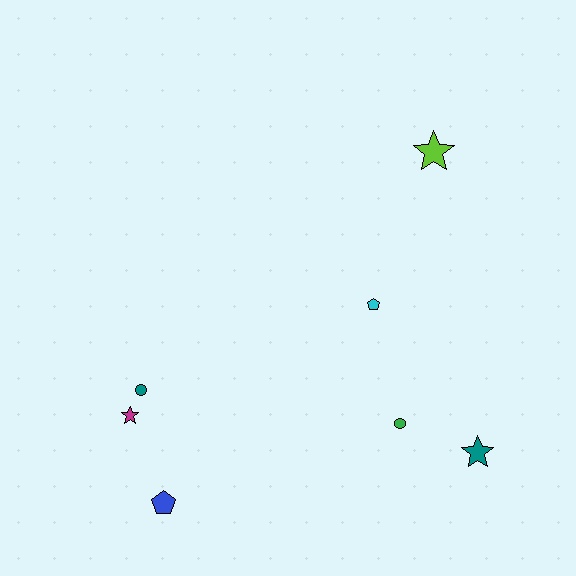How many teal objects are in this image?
There are 2 teal objects.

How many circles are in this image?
There are 2 circles.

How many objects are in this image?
There are 7 objects.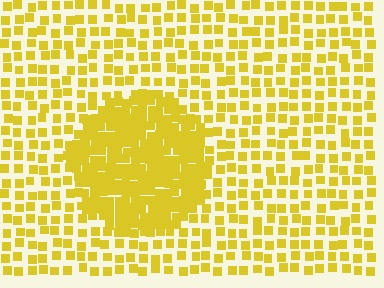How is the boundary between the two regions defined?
The boundary is defined by a change in element density (approximately 2.4x ratio). All elements are the same color, size, and shape.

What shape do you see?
I see a circle.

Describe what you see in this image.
The image contains small yellow elements arranged at two different densities. A circle-shaped region is visible where the elements are more densely packed than the surrounding area.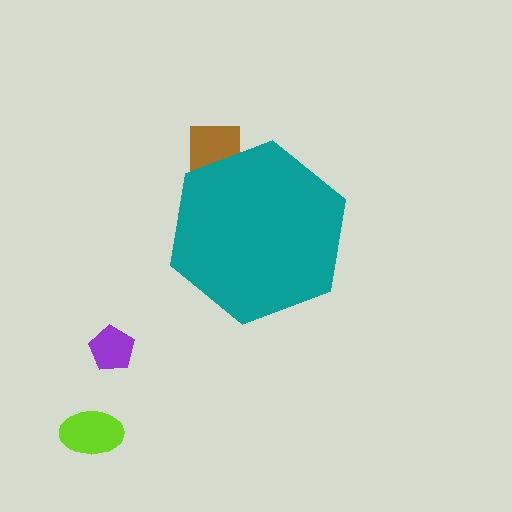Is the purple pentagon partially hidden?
No, the purple pentagon is fully visible.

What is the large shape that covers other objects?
A teal hexagon.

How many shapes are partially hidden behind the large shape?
1 shape is partially hidden.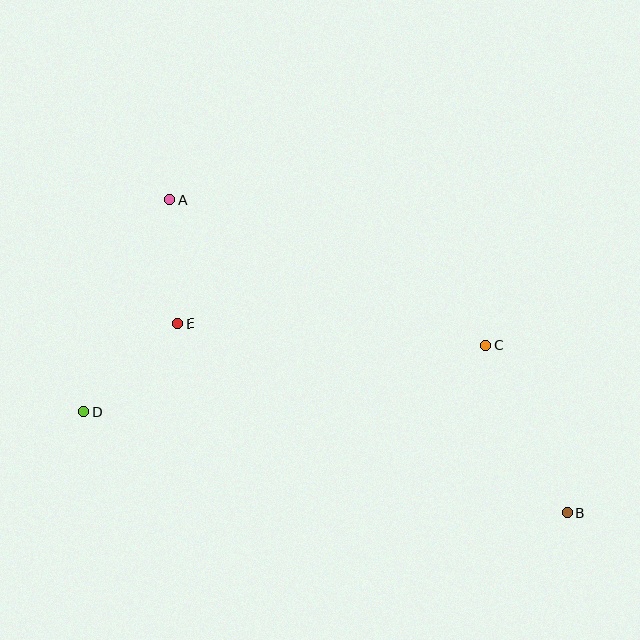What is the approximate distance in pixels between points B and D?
The distance between B and D is approximately 493 pixels.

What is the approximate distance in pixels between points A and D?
The distance between A and D is approximately 229 pixels.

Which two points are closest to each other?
Points A and E are closest to each other.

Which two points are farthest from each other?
Points A and B are farthest from each other.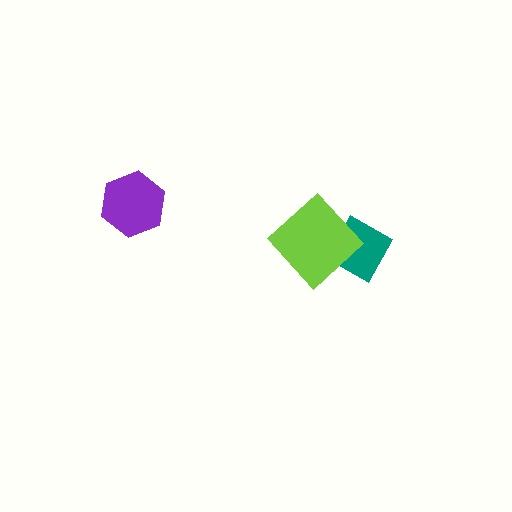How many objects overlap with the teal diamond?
1 object overlaps with the teal diamond.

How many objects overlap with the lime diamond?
1 object overlaps with the lime diamond.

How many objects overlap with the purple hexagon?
0 objects overlap with the purple hexagon.